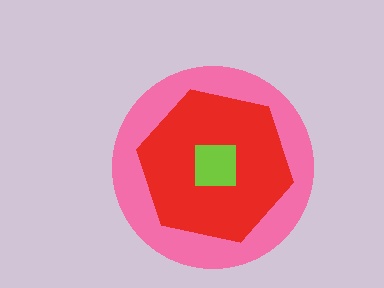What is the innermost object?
The lime square.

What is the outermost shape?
The pink circle.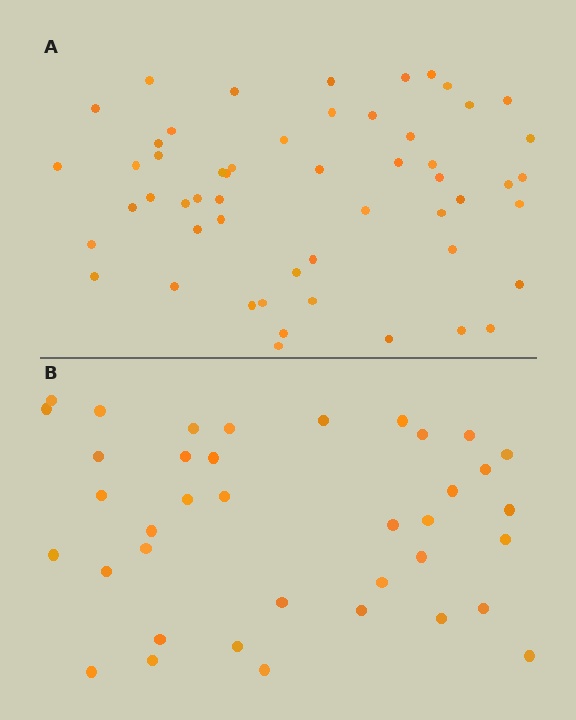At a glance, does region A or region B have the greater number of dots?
Region A (the top region) has more dots.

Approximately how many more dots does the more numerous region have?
Region A has approximately 15 more dots than region B.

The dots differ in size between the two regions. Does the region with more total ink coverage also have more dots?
No. Region B has more total ink coverage because its dots are larger, but region A actually contains more individual dots. Total area can be misleading — the number of items is what matters here.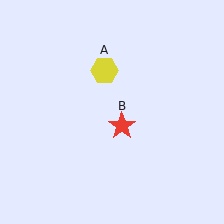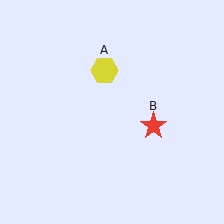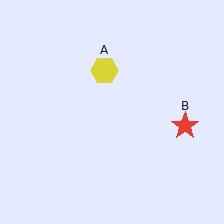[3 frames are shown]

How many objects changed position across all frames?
1 object changed position: red star (object B).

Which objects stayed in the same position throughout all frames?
Yellow hexagon (object A) remained stationary.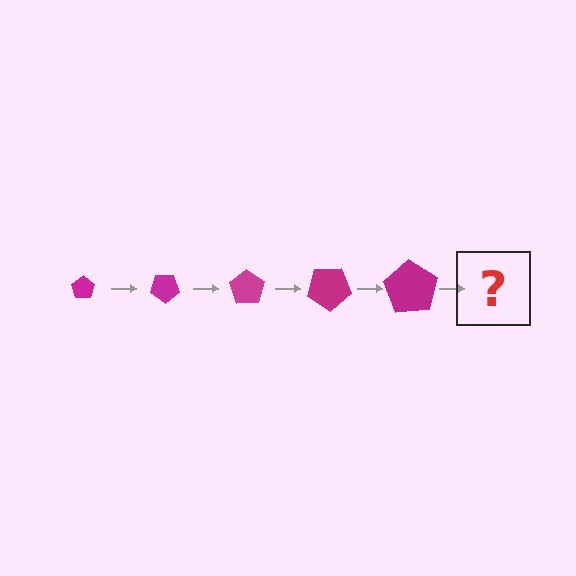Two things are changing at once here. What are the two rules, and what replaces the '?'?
The two rules are that the pentagon grows larger each step and it rotates 35 degrees each step. The '?' should be a pentagon, larger than the previous one and rotated 175 degrees from the start.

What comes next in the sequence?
The next element should be a pentagon, larger than the previous one and rotated 175 degrees from the start.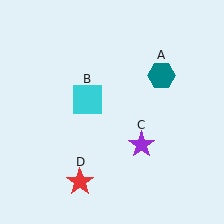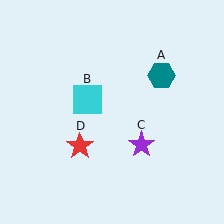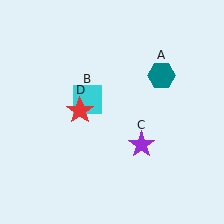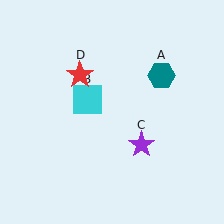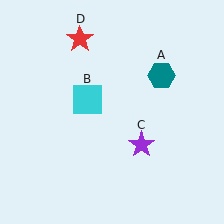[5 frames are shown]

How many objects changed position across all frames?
1 object changed position: red star (object D).